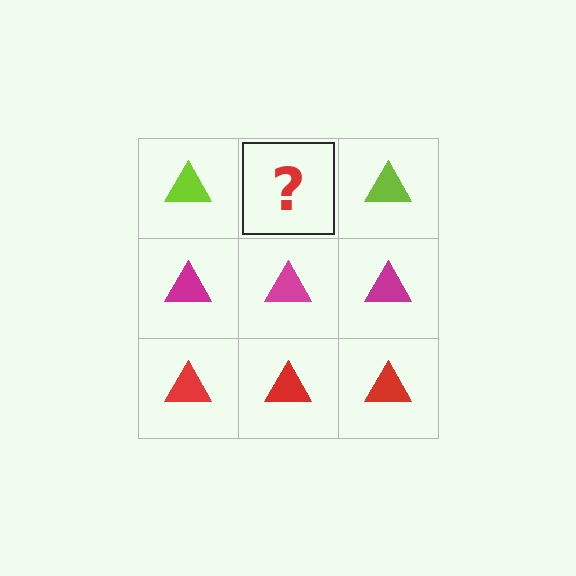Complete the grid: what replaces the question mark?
The question mark should be replaced with a lime triangle.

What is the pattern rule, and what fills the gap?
The rule is that each row has a consistent color. The gap should be filled with a lime triangle.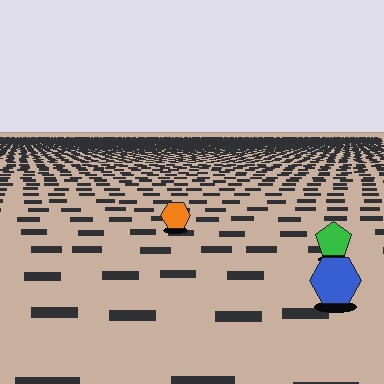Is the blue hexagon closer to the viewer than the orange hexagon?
Yes. The blue hexagon is closer — you can tell from the texture gradient: the ground texture is coarser near it.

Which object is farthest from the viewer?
The orange hexagon is farthest from the viewer. It appears smaller and the ground texture around it is denser.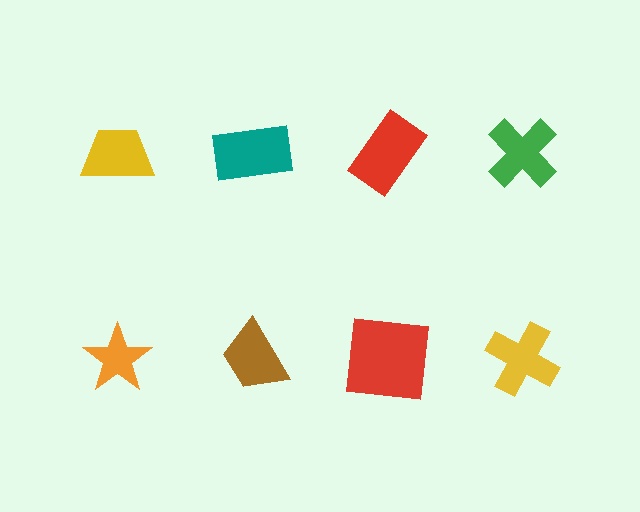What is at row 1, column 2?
A teal rectangle.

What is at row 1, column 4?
A green cross.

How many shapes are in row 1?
4 shapes.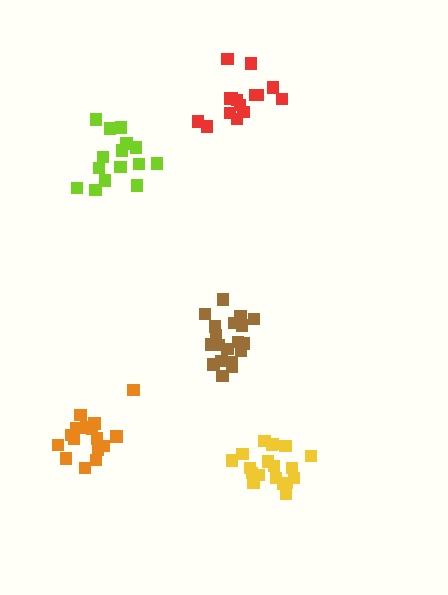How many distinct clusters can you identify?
There are 5 distinct clusters.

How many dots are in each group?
Group 1: 15 dots, Group 2: 19 dots, Group 3: 15 dots, Group 4: 19 dots, Group 5: 16 dots (84 total).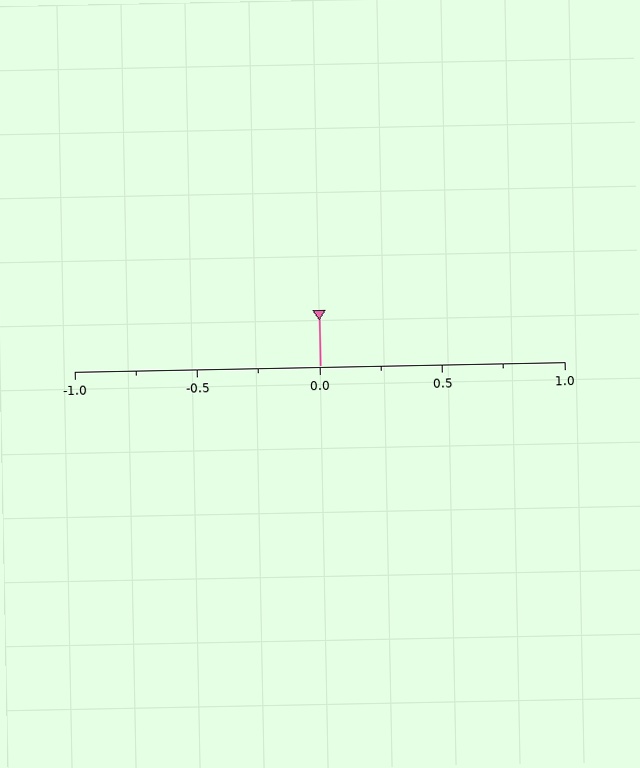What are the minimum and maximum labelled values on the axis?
The axis runs from -1.0 to 1.0.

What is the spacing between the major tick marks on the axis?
The major ticks are spaced 0.5 apart.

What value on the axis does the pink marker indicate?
The marker indicates approximately 0.